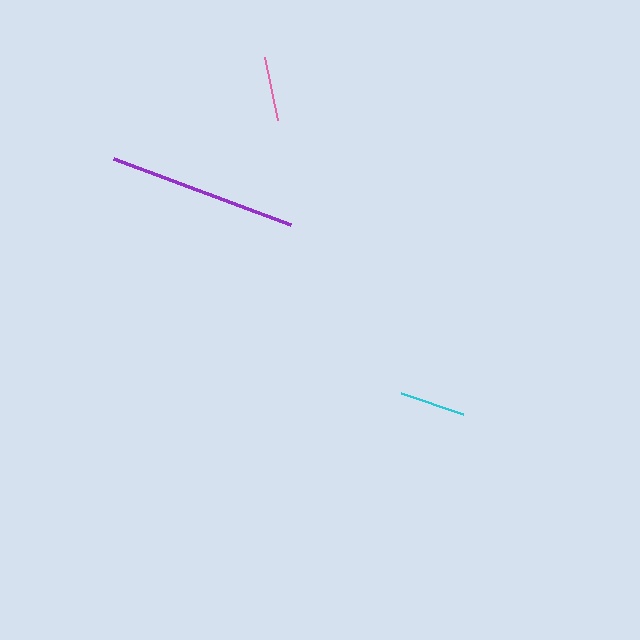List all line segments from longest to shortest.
From longest to shortest: purple, cyan, pink.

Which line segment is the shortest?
The pink line is the shortest at approximately 65 pixels.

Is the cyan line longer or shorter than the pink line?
The cyan line is longer than the pink line.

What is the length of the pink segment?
The pink segment is approximately 65 pixels long.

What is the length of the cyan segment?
The cyan segment is approximately 65 pixels long.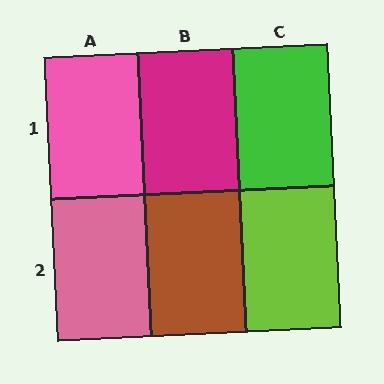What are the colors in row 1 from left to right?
Pink, magenta, green.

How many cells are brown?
1 cell is brown.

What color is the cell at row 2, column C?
Lime.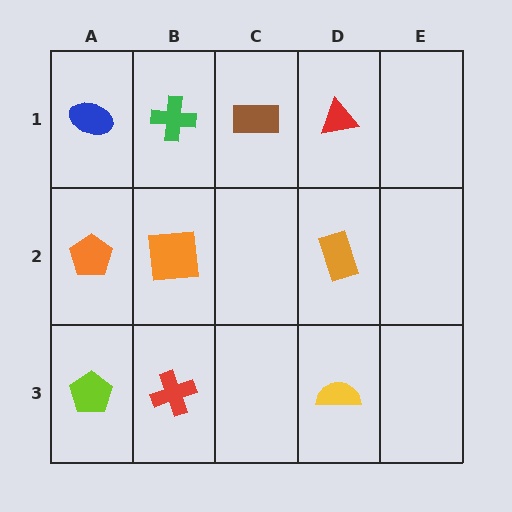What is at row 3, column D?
A yellow semicircle.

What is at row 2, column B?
An orange square.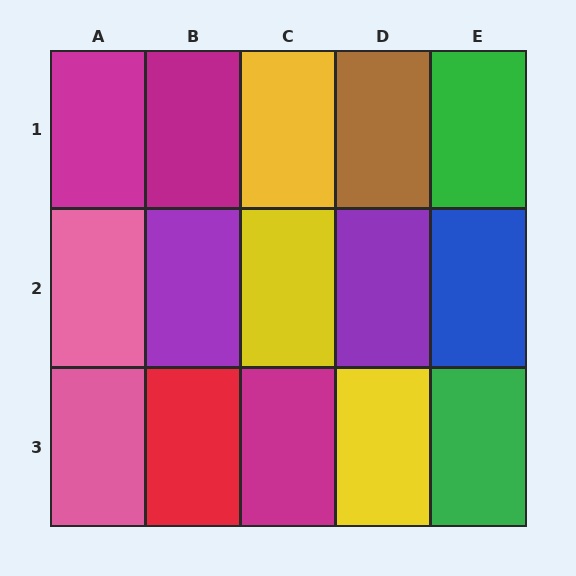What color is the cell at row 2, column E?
Blue.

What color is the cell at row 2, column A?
Pink.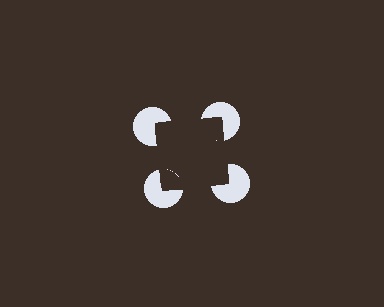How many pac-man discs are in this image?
There are 4 — one at each vertex of the illusory square.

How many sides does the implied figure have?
4 sides.